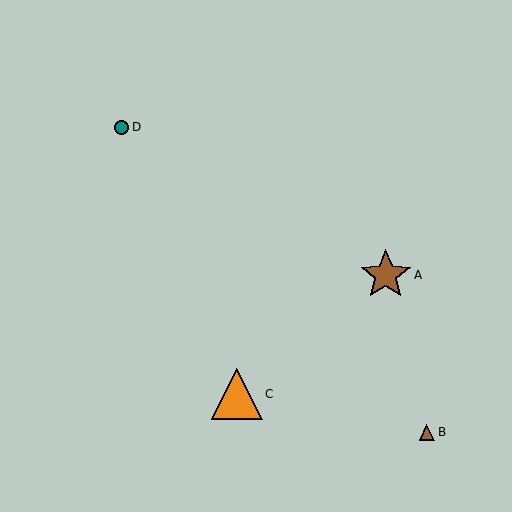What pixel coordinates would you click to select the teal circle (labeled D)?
Click at (122, 127) to select the teal circle D.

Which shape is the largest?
The orange triangle (labeled C) is the largest.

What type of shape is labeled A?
Shape A is a brown star.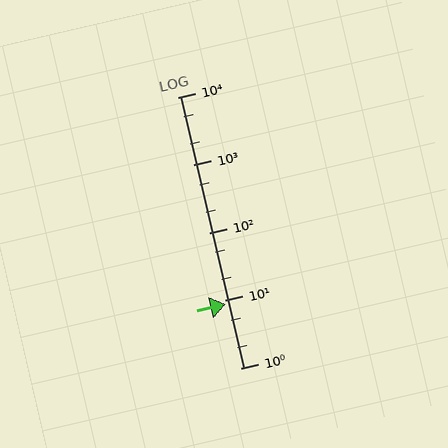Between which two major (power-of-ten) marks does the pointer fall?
The pointer is between 1 and 10.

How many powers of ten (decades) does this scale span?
The scale spans 4 decades, from 1 to 10000.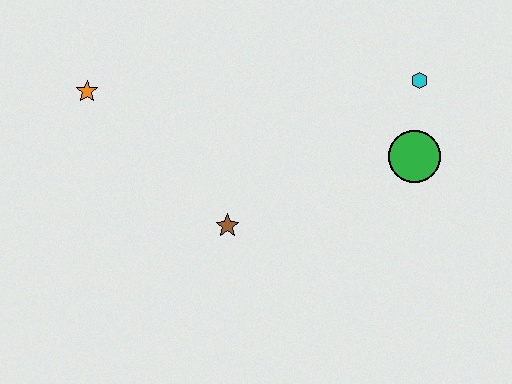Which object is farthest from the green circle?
The orange star is farthest from the green circle.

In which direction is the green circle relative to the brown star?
The green circle is to the right of the brown star.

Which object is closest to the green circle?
The cyan hexagon is closest to the green circle.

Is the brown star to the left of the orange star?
No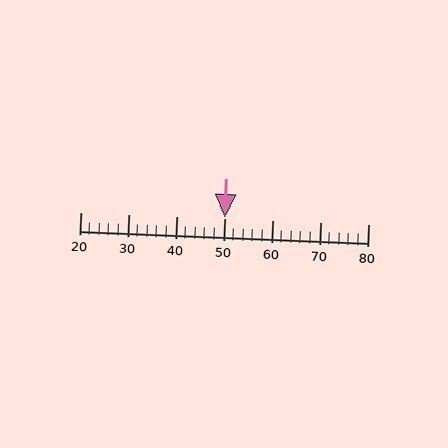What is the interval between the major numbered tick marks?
The major tick marks are spaced 10 units apart.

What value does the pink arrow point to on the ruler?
The pink arrow points to approximately 50.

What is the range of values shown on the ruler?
The ruler shows values from 20 to 80.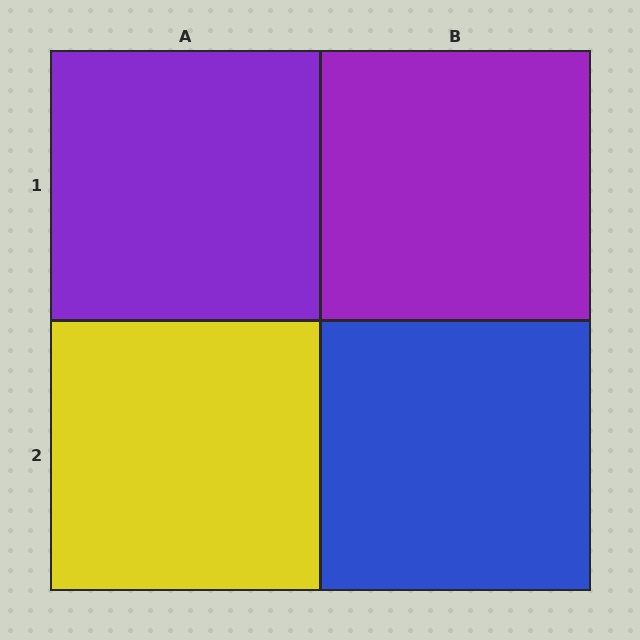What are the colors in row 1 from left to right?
Purple, purple.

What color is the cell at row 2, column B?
Blue.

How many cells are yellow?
1 cell is yellow.